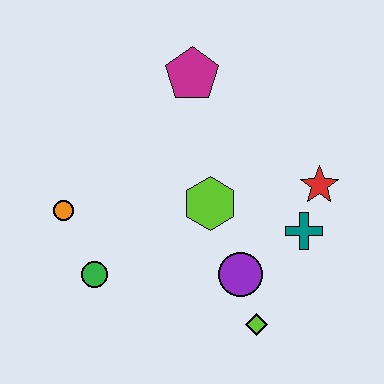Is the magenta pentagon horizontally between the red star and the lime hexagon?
No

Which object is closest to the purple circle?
The lime diamond is closest to the purple circle.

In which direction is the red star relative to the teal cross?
The red star is above the teal cross.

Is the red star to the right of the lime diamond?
Yes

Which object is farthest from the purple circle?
The magenta pentagon is farthest from the purple circle.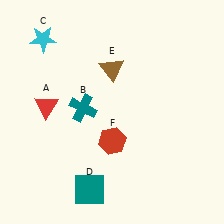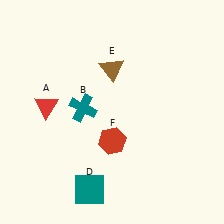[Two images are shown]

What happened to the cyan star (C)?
The cyan star (C) was removed in Image 2. It was in the top-left area of Image 1.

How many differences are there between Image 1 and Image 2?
There is 1 difference between the two images.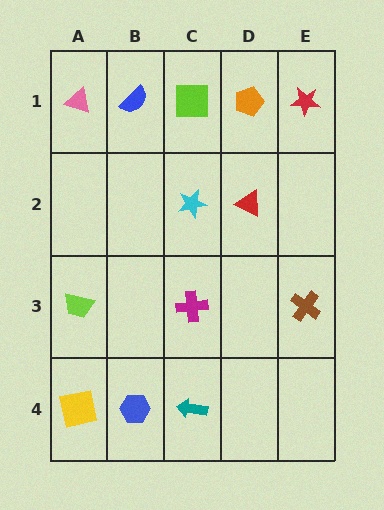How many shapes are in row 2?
2 shapes.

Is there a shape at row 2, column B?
No, that cell is empty.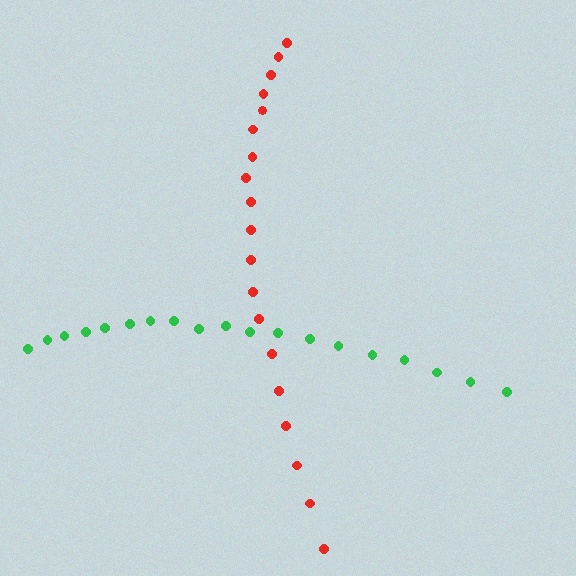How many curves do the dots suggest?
There are 2 distinct paths.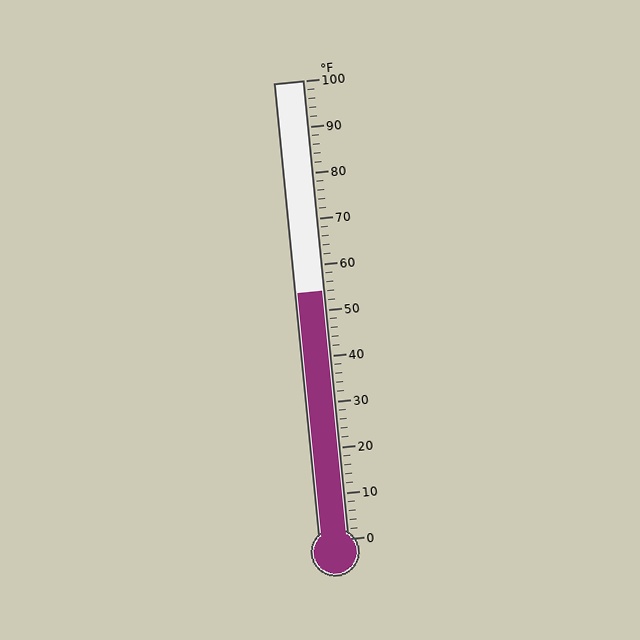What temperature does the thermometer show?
The thermometer shows approximately 54°F.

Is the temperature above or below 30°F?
The temperature is above 30°F.